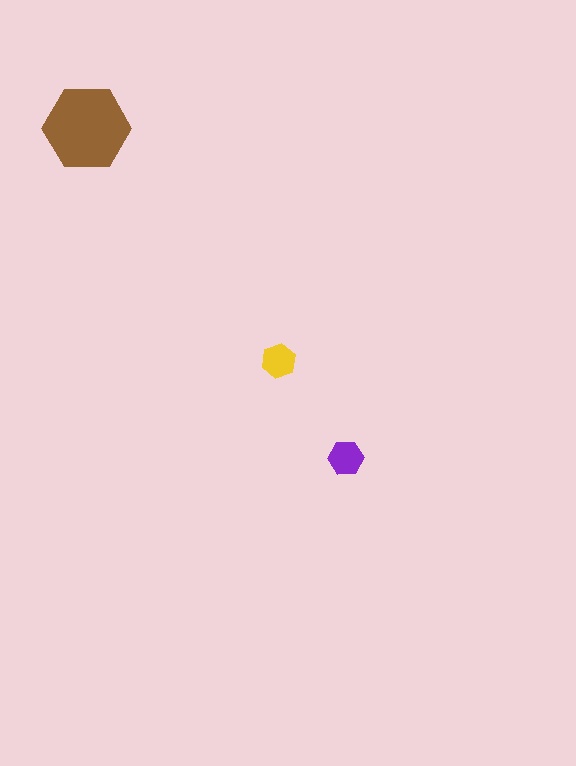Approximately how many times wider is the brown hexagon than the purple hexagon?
About 2.5 times wider.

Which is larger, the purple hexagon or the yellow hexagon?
The purple one.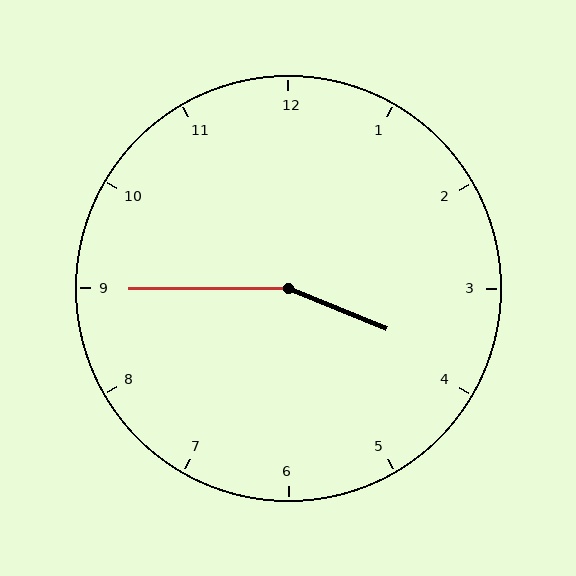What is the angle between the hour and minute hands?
Approximately 158 degrees.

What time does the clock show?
3:45.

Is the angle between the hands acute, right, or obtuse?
It is obtuse.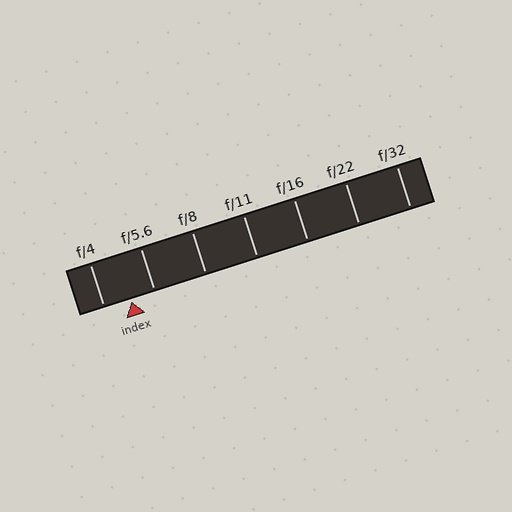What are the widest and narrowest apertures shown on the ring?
The widest aperture shown is f/4 and the narrowest is f/32.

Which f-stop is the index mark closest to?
The index mark is closest to f/5.6.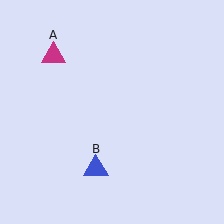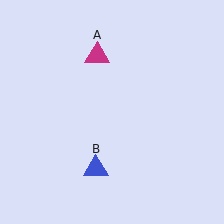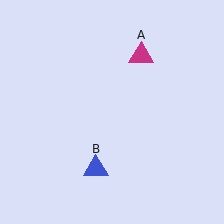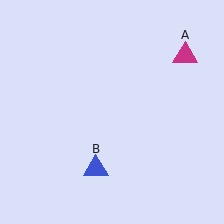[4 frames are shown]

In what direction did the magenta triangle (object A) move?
The magenta triangle (object A) moved right.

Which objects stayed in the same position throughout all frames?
Blue triangle (object B) remained stationary.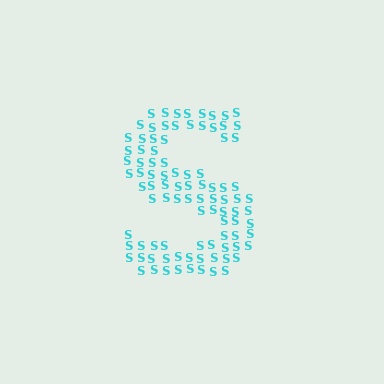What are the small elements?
The small elements are letter S's.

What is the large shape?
The large shape is the letter S.